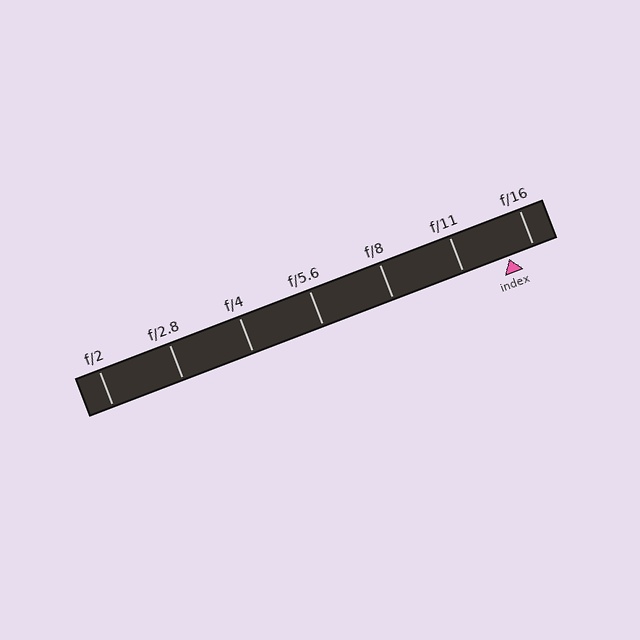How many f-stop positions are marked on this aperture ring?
There are 7 f-stop positions marked.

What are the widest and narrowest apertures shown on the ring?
The widest aperture shown is f/2 and the narrowest is f/16.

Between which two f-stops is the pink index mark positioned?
The index mark is between f/11 and f/16.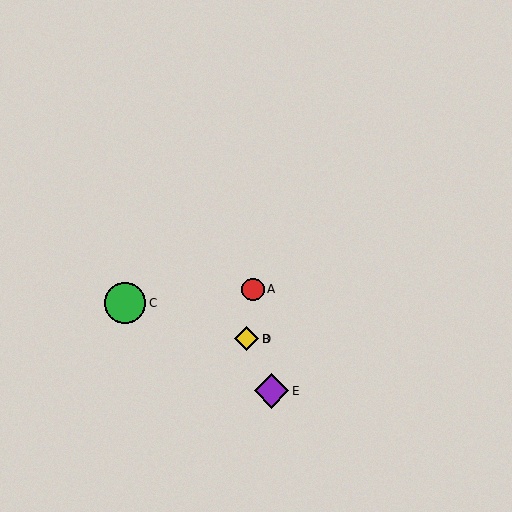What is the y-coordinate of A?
Object A is at y≈289.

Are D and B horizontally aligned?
Yes, both are at y≈339.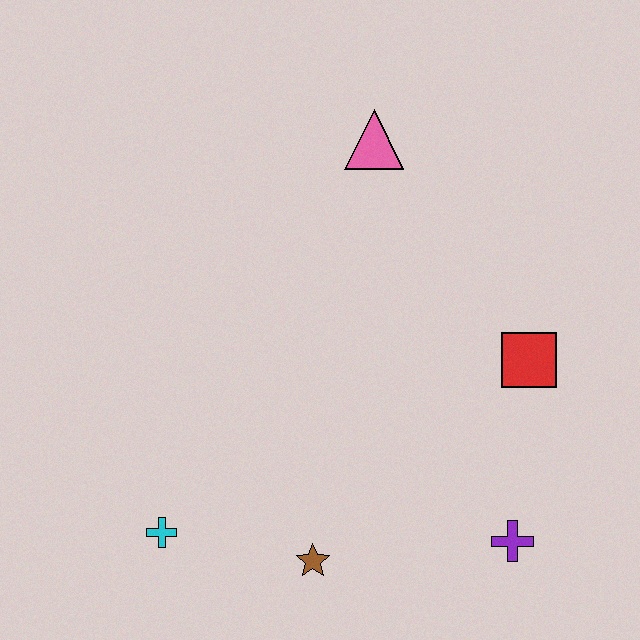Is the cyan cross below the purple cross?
No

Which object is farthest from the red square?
The cyan cross is farthest from the red square.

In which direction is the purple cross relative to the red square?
The purple cross is below the red square.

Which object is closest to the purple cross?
The red square is closest to the purple cross.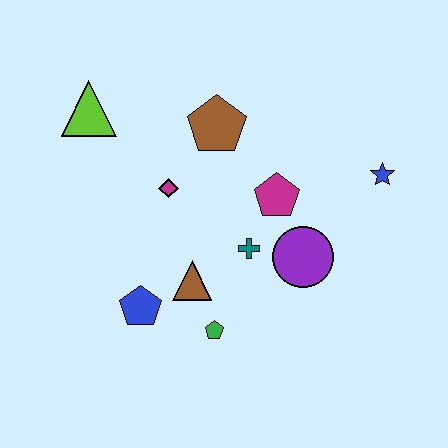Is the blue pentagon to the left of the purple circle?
Yes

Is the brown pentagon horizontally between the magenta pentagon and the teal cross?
No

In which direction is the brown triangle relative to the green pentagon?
The brown triangle is above the green pentagon.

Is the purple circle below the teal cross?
Yes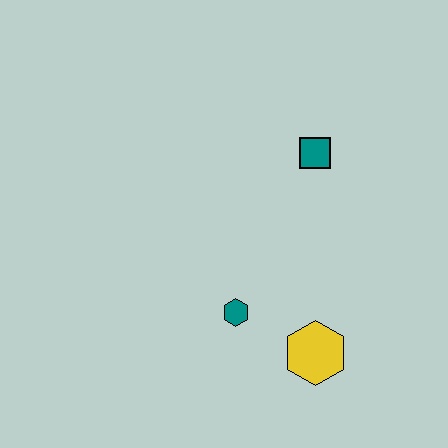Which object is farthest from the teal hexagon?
The teal square is farthest from the teal hexagon.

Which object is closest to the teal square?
The teal hexagon is closest to the teal square.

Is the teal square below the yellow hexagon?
No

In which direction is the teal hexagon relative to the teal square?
The teal hexagon is below the teal square.